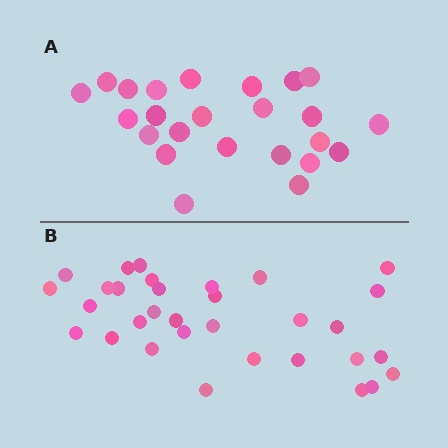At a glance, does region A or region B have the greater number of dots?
Region B (the bottom region) has more dots.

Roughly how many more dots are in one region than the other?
Region B has roughly 8 or so more dots than region A.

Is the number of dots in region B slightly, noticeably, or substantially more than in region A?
Region B has noticeably more, but not dramatically so. The ratio is roughly 1.3 to 1.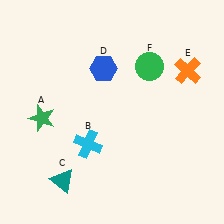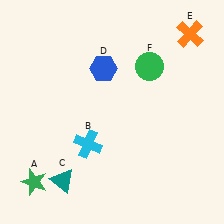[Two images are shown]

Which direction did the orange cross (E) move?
The orange cross (E) moved up.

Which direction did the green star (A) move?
The green star (A) moved down.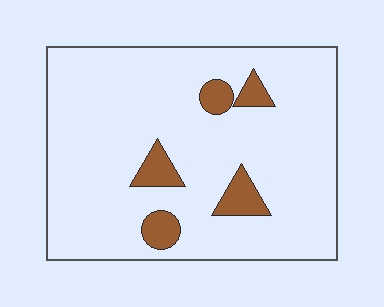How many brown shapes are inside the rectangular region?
5.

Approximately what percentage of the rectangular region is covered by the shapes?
Approximately 10%.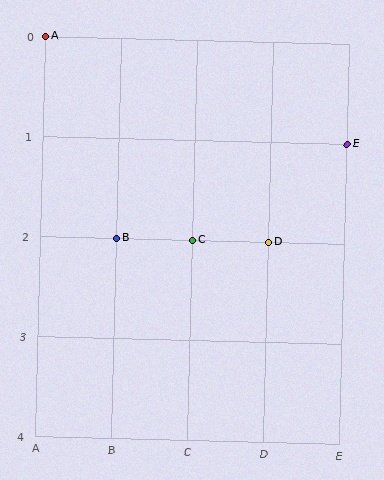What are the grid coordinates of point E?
Point E is at grid coordinates (E, 1).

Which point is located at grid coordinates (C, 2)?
Point C is at (C, 2).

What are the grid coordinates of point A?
Point A is at grid coordinates (A, 0).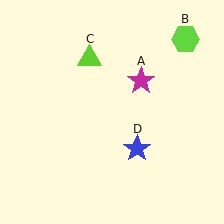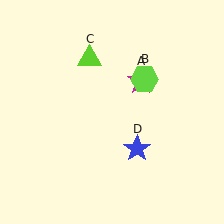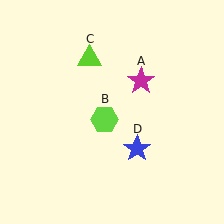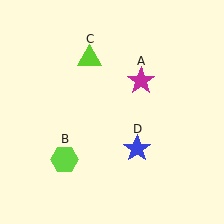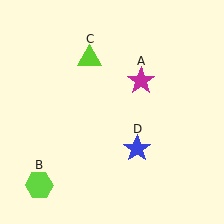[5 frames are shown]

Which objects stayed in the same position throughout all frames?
Magenta star (object A) and lime triangle (object C) and blue star (object D) remained stationary.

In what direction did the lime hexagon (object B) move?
The lime hexagon (object B) moved down and to the left.